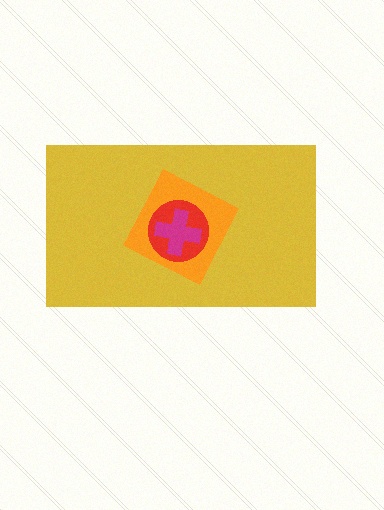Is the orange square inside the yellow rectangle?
Yes.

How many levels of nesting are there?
4.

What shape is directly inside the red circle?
The magenta cross.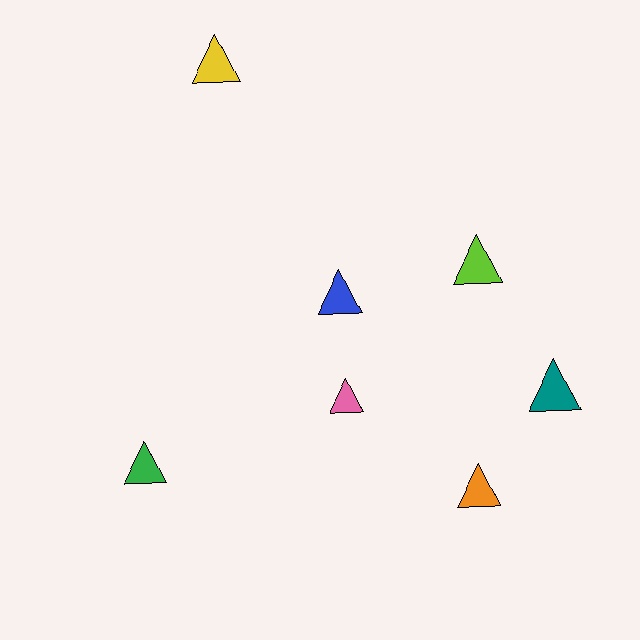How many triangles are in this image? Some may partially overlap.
There are 7 triangles.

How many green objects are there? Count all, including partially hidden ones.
There is 1 green object.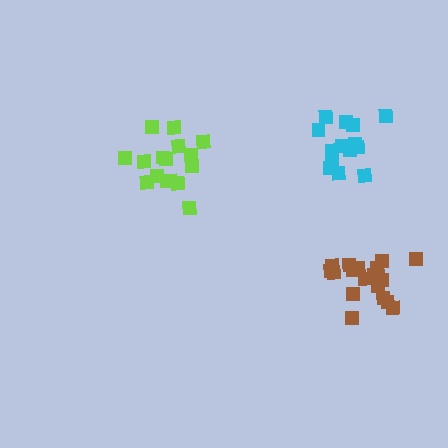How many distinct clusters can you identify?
There are 3 distinct clusters.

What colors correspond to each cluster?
The clusters are colored: lime, cyan, brown.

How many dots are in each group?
Group 1: 16 dots, Group 2: 14 dots, Group 3: 18 dots (48 total).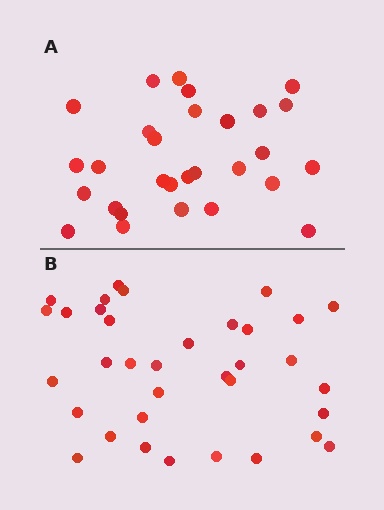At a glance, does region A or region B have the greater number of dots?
Region B (the bottom region) has more dots.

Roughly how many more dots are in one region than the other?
Region B has about 6 more dots than region A.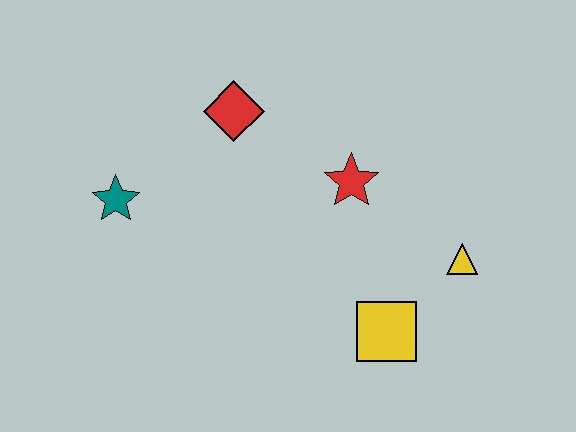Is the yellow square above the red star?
No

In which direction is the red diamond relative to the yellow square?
The red diamond is above the yellow square.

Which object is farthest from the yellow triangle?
The teal star is farthest from the yellow triangle.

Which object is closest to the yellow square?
The yellow triangle is closest to the yellow square.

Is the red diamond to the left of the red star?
Yes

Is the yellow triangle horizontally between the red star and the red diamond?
No